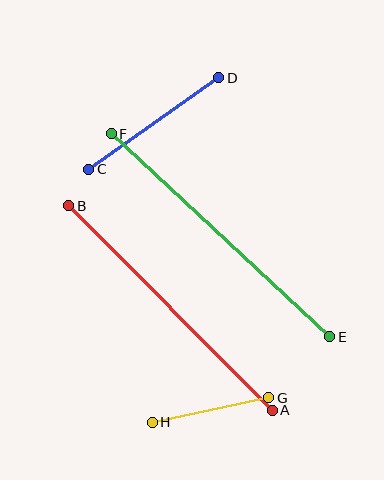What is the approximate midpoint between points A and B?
The midpoint is at approximately (170, 308) pixels.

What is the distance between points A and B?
The distance is approximately 289 pixels.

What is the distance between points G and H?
The distance is approximately 119 pixels.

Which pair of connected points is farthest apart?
Points E and F are farthest apart.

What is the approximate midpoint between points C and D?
The midpoint is at approximately (154, 123) pixels.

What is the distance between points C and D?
The distance is approximately 159 pixels.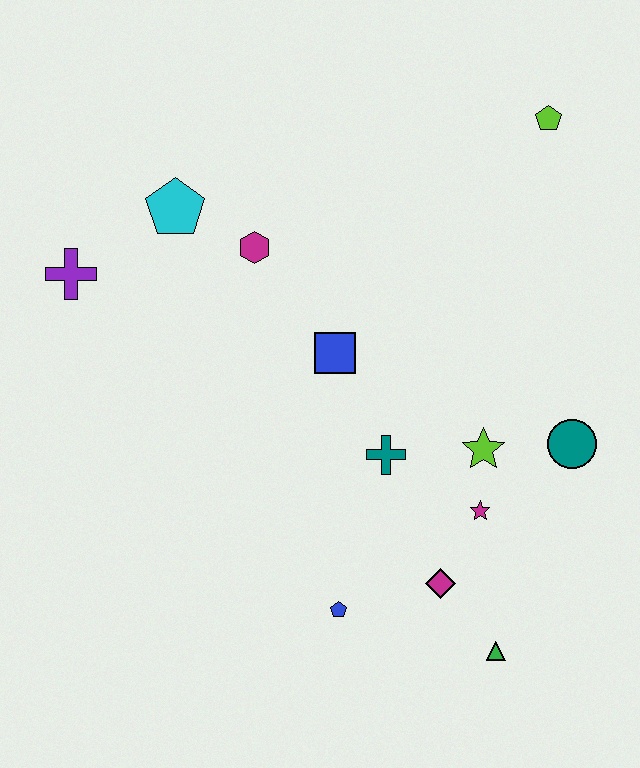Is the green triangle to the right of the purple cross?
Yes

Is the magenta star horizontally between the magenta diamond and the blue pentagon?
No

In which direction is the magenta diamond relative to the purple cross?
The magenta diamond is to the right of the purple cross.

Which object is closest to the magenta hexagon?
The cyan pentagon is closest to the magenta hexagon.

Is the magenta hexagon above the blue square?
Yes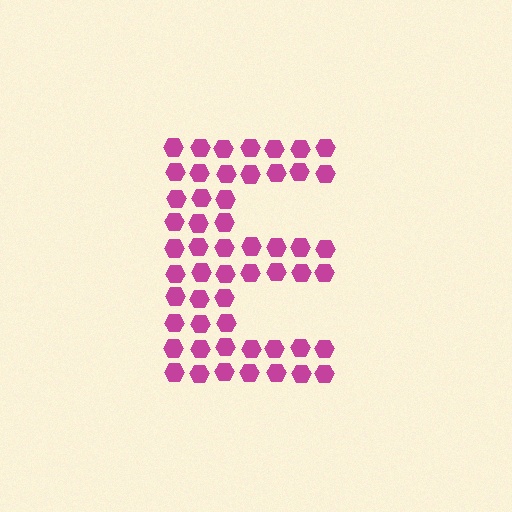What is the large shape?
The large shape is the letter E.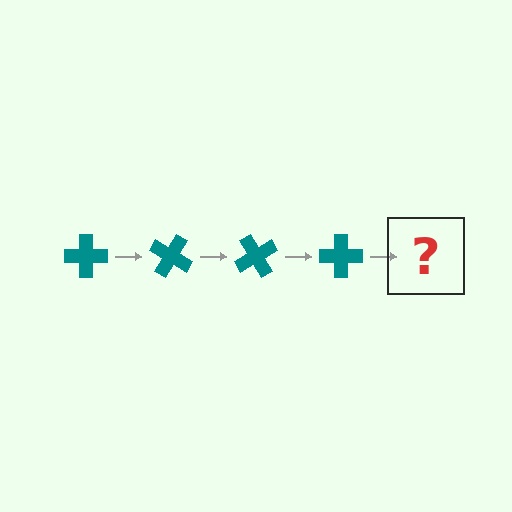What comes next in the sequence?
The next element should be a teal cross rotated 120 degrees.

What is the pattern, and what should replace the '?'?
The pattern is that the cross rotates 30 degrees each step. The '?' should be a teal cross rotated 120 degrees.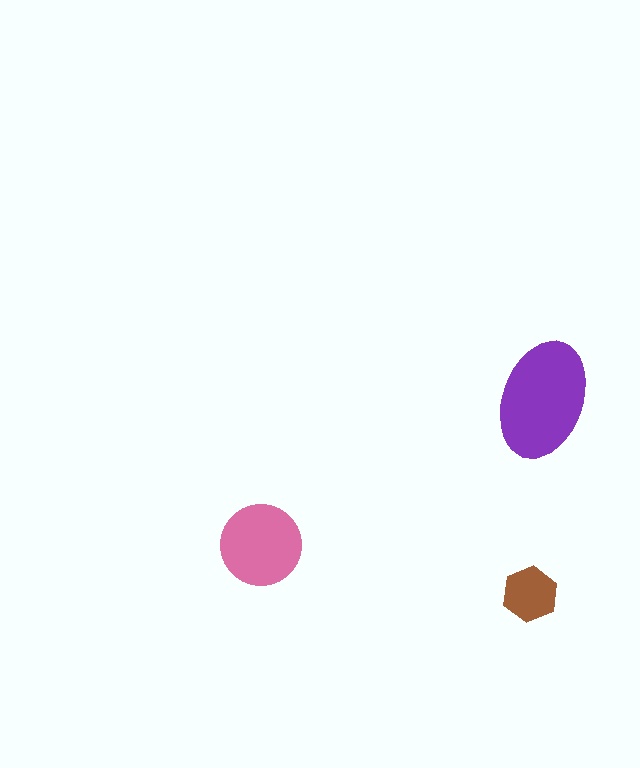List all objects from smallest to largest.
The brown hexagon, the pink circle, the purple ellipse.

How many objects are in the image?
There are 3 objects in the image.